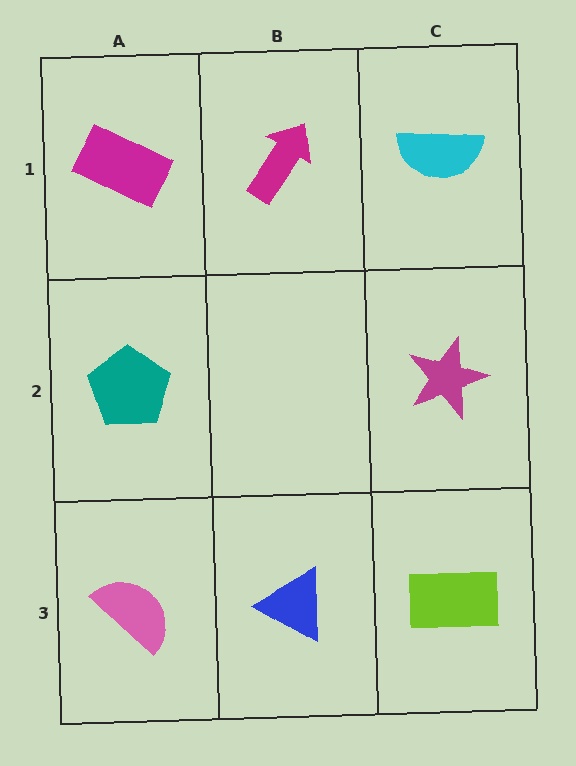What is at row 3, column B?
A blue triangle.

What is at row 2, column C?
A magenta star.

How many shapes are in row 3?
3 shapes.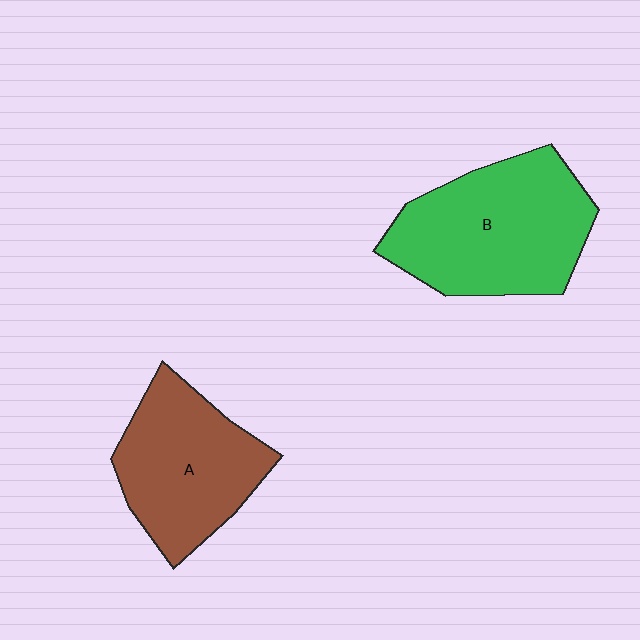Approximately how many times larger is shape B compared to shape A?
Approximately 1.2 times.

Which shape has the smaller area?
Shape A (brown).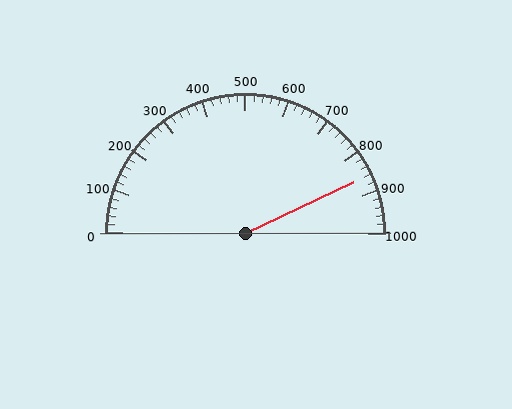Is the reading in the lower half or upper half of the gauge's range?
The reading is in the upper half of the range (0 to 1000).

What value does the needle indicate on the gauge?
The needle indicates approximately 860.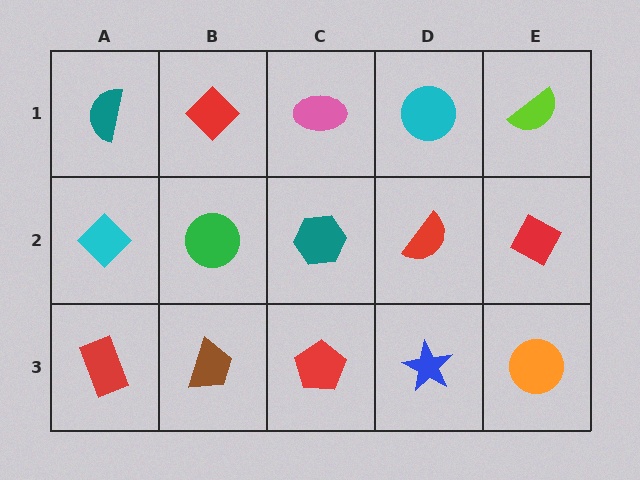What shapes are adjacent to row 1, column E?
A red diamond (row 2, column E), a cyan circle (row 1, column D).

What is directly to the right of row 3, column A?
A brown trapezoid.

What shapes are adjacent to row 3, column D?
A red semicircle (row 2, column D), a red pentagon (row 3, column C), an orange circle (row 3, column E).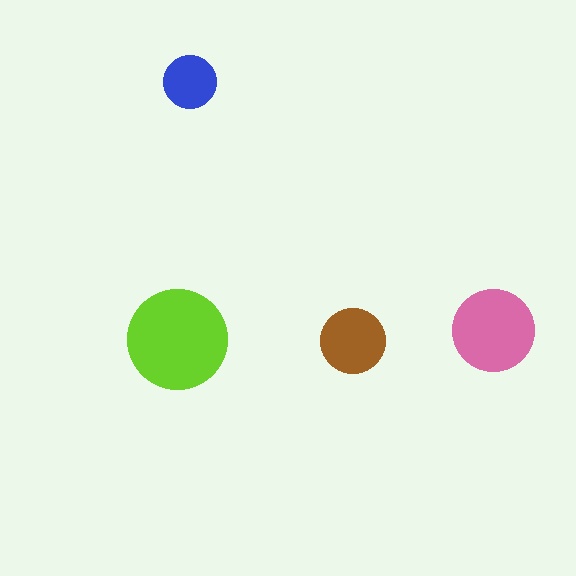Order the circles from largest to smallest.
the lime one, the pink one, the brown one, the blue one.